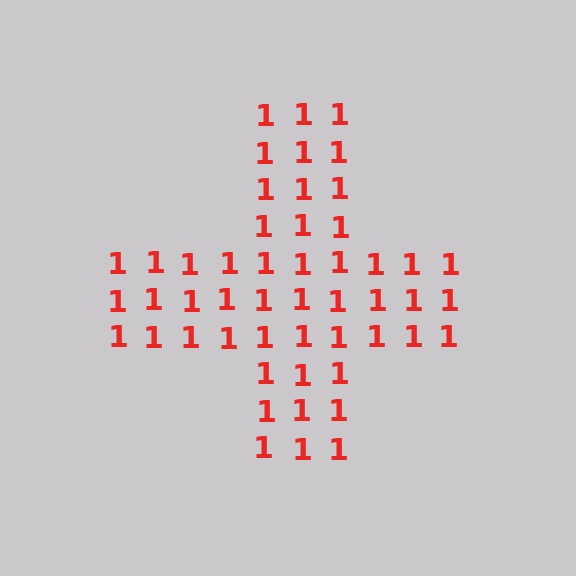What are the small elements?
The small elements are digit 1's.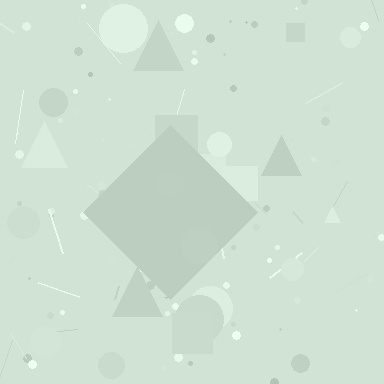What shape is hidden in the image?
A diamond is hidden in the image.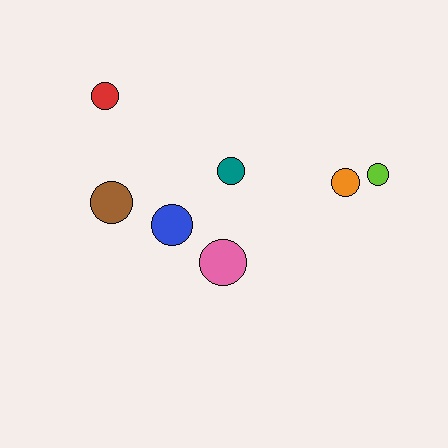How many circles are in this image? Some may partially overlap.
There are 7 circles.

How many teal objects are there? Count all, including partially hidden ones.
There is 1 teal object.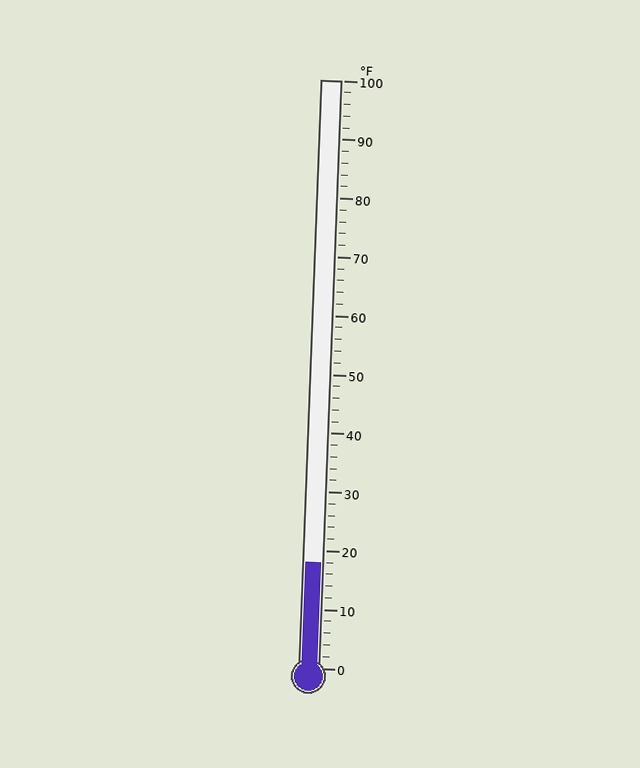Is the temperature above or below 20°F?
The temperature is below 20°F.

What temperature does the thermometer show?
The thermometer shows approximately 18°F.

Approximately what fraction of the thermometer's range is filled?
The thermometer is filled to approximately 20% of its range.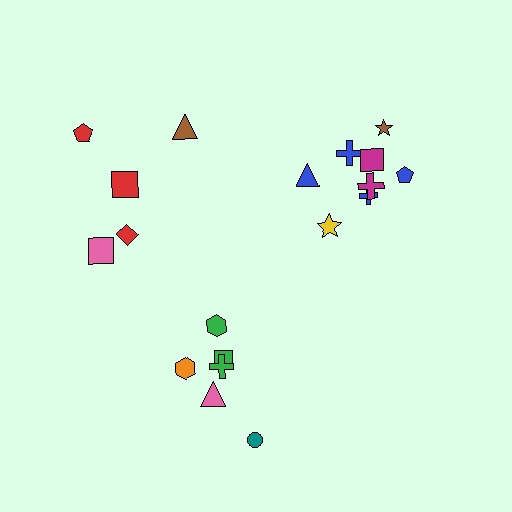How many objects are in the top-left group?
There are 5 objects.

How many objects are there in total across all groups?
There are 19 objects.